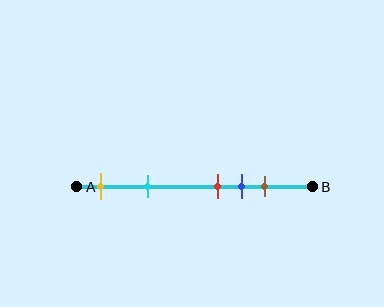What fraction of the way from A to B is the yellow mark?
The yellow mark is approximately 10% (0.1) of the way from A to B.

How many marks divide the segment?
There are 5 marks dividing the segment.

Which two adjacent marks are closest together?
The red and blue marks are the closest adjacent pair.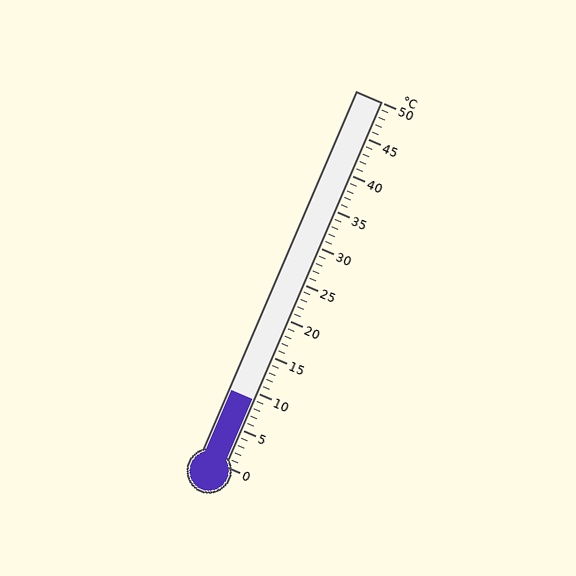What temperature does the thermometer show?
The thermometer shows approximately 9°C.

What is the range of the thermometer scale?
The thermometer scale ranges from 0°C to 50°C.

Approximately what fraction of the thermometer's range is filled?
The thermometer is filled to approximately 20% of its range.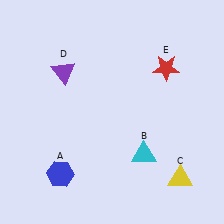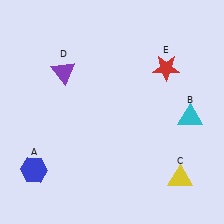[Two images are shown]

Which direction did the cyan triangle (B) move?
The cyan triangle (B) moved right.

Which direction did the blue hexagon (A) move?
The blue hexagon (A) moved left.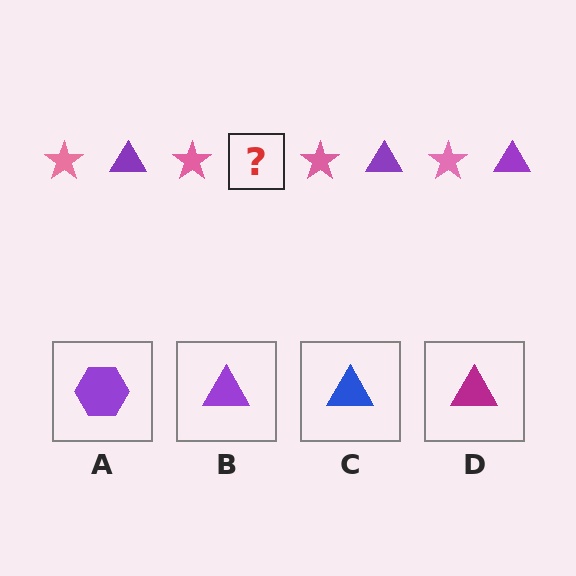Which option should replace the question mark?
Option B.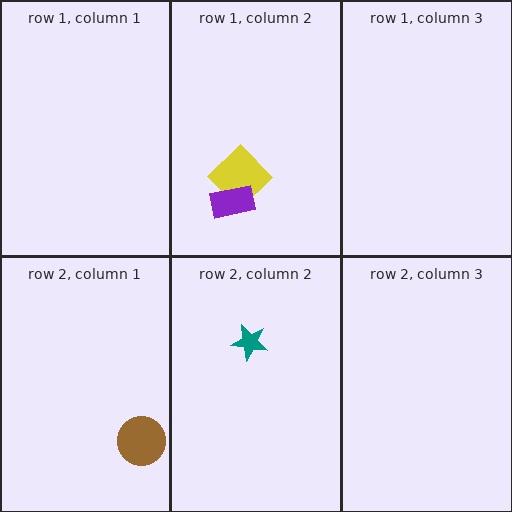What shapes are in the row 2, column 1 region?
The brown circle.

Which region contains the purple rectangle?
The row 1, column 2 region.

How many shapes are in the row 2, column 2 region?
1.